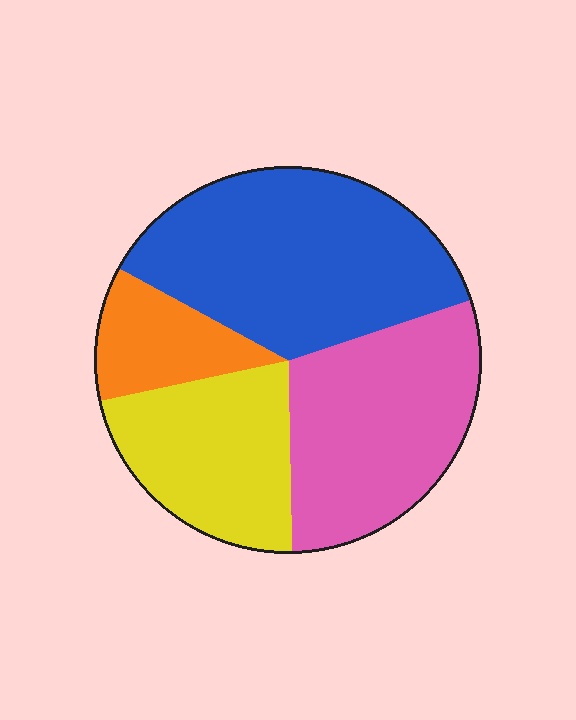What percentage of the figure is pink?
Pink takes up about one third (1/3) of the figure.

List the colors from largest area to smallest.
From largest to smallest: blue, pink, yellow, orange.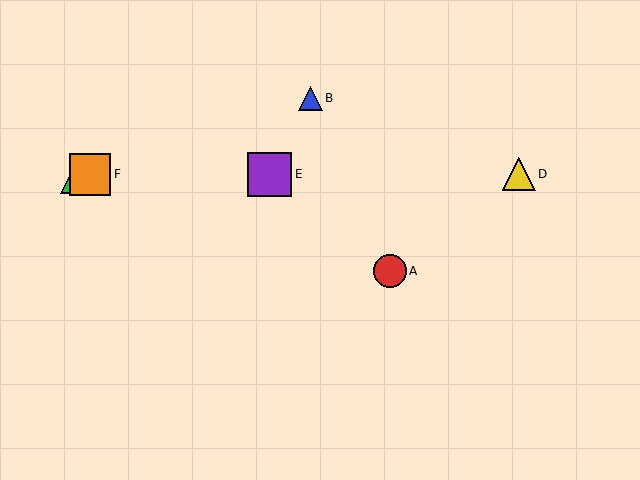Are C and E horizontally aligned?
Yes, both are at y≈175.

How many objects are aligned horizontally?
4 objects (C, D, E, F) are aligned horizontally.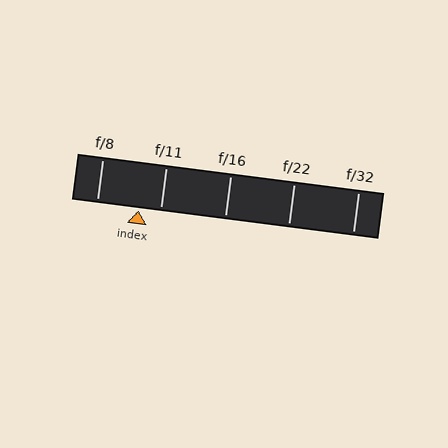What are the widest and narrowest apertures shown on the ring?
The widest aperture shown is f/8 and the narrowest is f/32.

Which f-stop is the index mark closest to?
The index mark is closest to f/11.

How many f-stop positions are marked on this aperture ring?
There are 5 f-stop positions marked.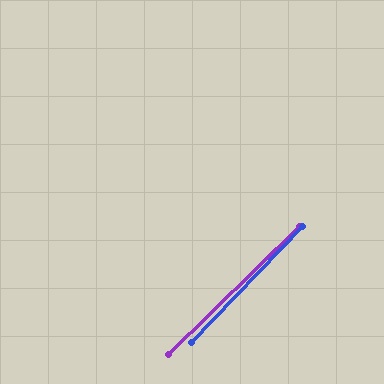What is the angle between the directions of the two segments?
Approximately 2 degrees.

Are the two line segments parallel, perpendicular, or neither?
Parallel — their directions differ by only 1.9°.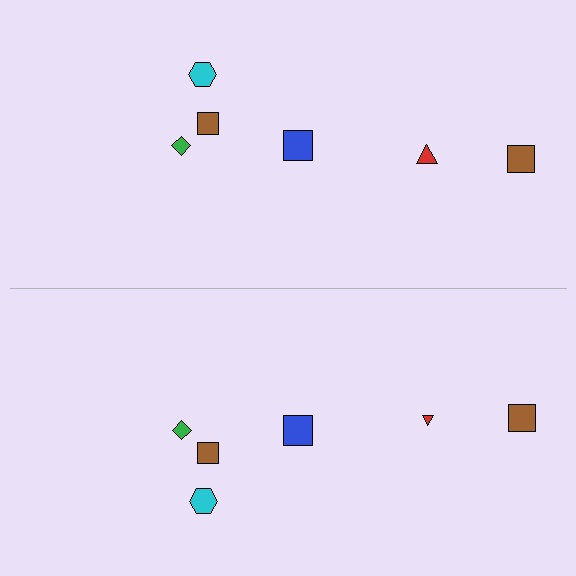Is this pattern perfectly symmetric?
No, the pattern is not perfectly symmetric. The red triangle on the bottom side has a different size than its mirror counterpart.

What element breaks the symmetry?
The red triangle on the bottom side has a different size than its mirror counterpart.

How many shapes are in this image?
There are 12 shapes in this image.